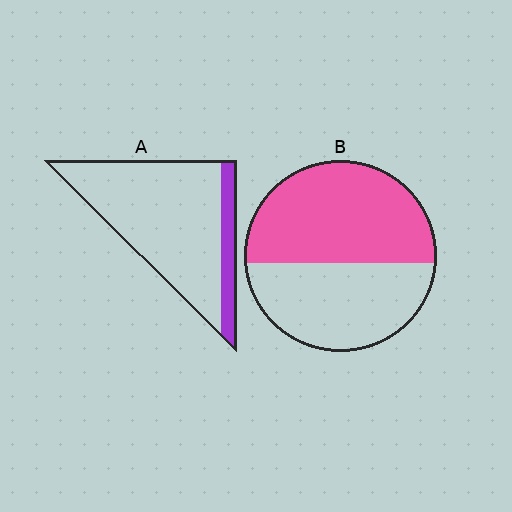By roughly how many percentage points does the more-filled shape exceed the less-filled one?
By roughly 40 percentage points (B over A).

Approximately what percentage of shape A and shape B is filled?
A is approximately 15% and B is approximately 55%.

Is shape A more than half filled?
No.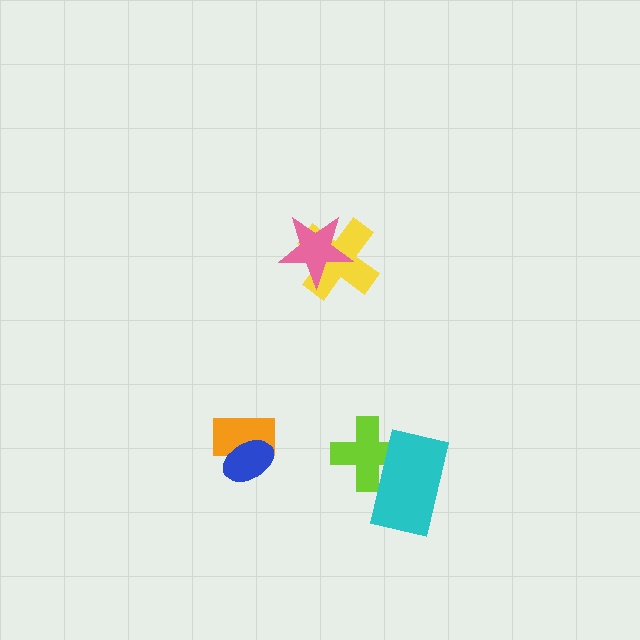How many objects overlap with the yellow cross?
1 object overlaps with the yellow cross.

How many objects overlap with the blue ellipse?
1 object overlaps with the blue ellipse.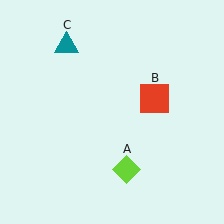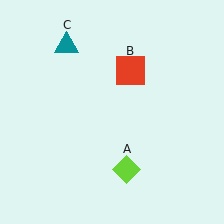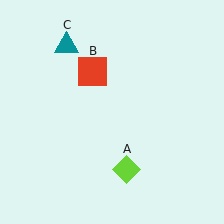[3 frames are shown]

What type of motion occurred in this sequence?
The red square (object B) rotated counterclockwise around the center of the scene.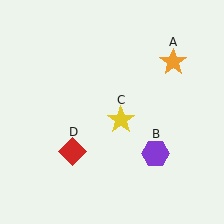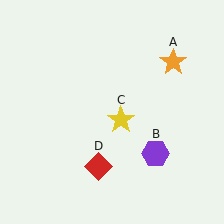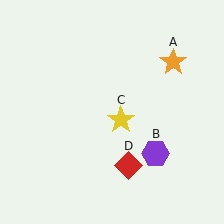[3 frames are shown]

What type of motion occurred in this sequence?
The red diamond (object D) rotated counterclockwise around the center of the scene.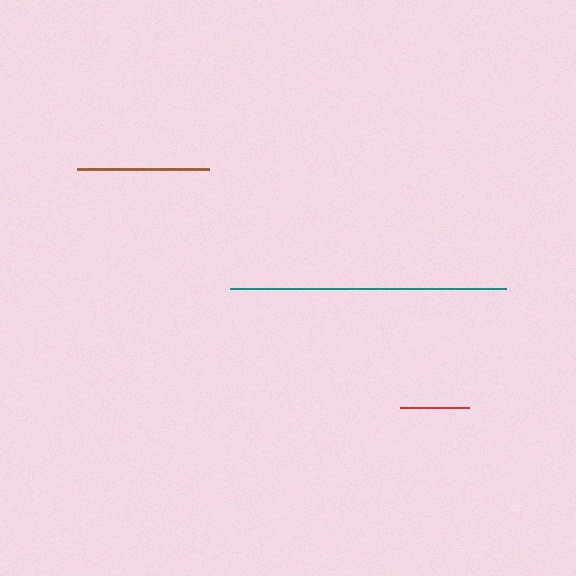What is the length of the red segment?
The red segment is approximately 69 pixels long.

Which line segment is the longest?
The teal line is the longest at approximately 276 pixels.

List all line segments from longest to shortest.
From longest to shortest: teal, brown, red.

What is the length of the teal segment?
The teal segment is approximately 276 pixels long.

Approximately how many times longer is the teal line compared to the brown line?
The teal line is approximately 2.1 times the length of the brown line.